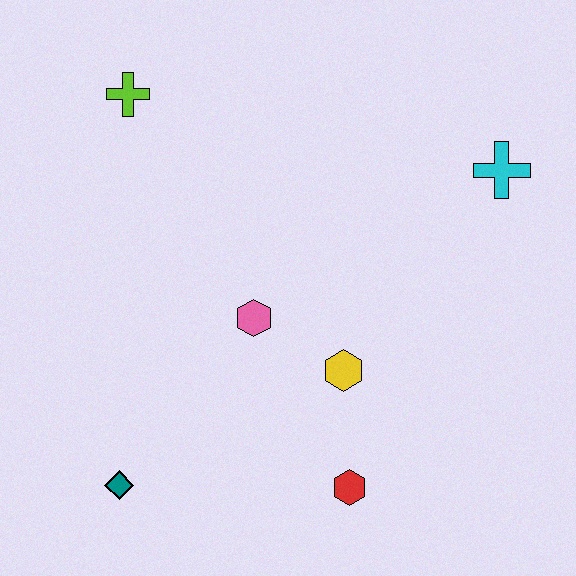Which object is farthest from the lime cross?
The red hexagon is farthest from the lime cross.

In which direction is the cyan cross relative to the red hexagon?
The cyan cross is above the red hexagon.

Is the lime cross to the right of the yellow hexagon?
No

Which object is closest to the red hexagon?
The yellow hexagon is closest to the red hexagon.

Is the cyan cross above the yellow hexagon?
Yes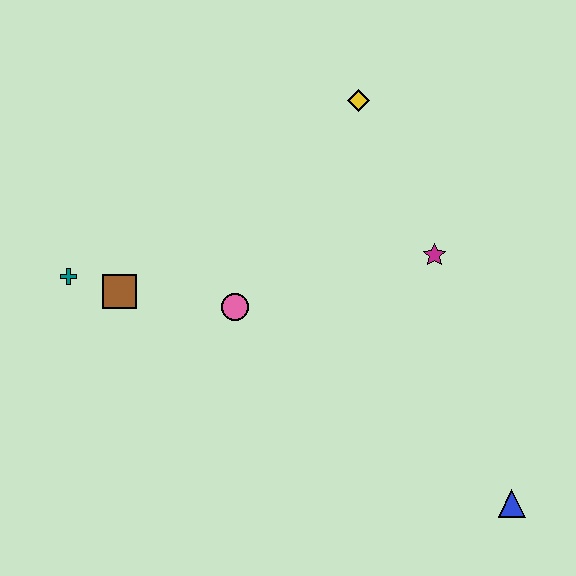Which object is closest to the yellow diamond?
The magenta star is closest to the yellow diamond.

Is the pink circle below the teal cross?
Yes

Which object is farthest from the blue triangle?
The teal cross is farthest from the blue triangle.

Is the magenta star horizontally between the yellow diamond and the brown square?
No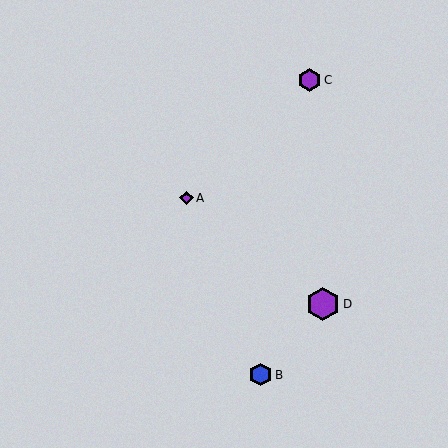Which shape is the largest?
The purple hexagon (labeled D) is the largest.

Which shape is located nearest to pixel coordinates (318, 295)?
The purple hexagon (labeled D) at (323, 304) is nearest to that location.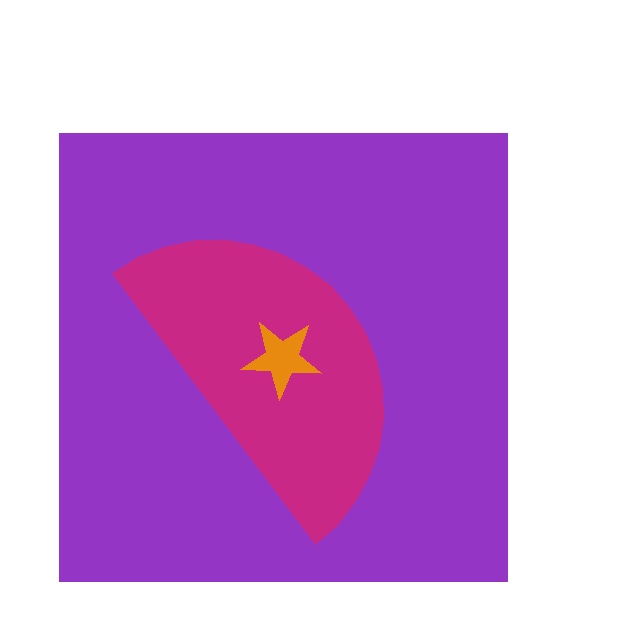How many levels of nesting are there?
3.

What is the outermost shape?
The purple square.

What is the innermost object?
The orange star.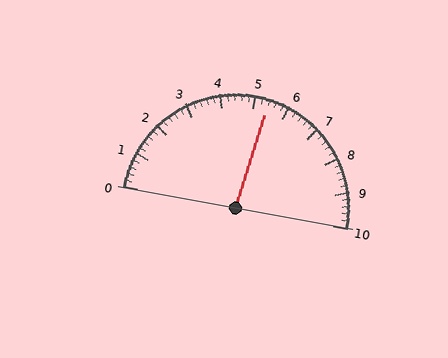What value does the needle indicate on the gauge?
The needle indicates approximately 5.4.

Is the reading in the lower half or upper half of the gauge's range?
The reading is in the upper half of the range (0 to 10).